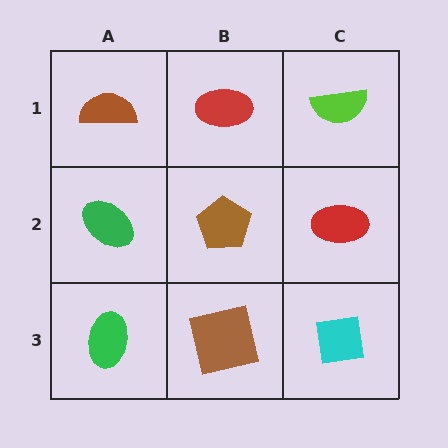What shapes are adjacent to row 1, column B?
A brown pentagon (row 2, column B), a brown semicircle (row 1, column A), a lime semicircle (row 1, column C).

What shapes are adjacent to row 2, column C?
A lime semicircle (row 1, column C), a cyan square (row 3, column C), a brown pentagon (row 2, column B).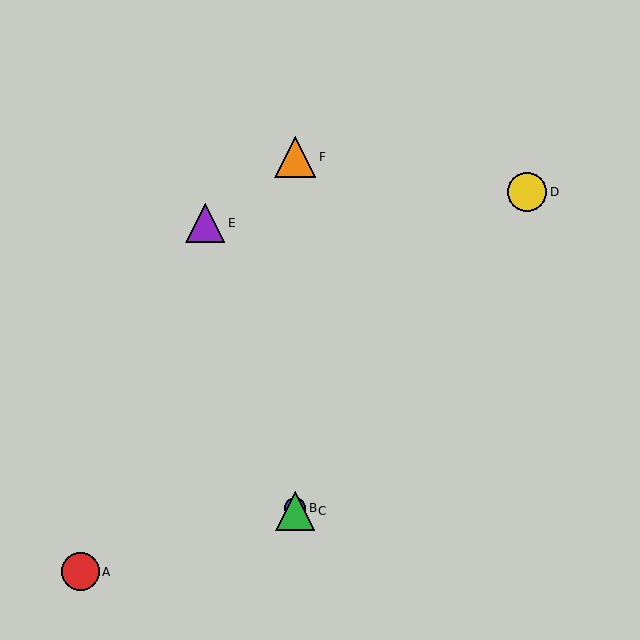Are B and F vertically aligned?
Yes, both are at x≈295.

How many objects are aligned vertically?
3 objects (B, C, F) are aligned vertically.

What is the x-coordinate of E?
Object E is at x≈205.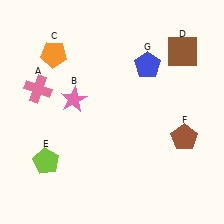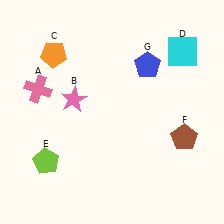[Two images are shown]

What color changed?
The square (D) changed from brown in Image 1 to cyan in Image 2.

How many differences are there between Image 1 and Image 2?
There is 1 difference between the two images.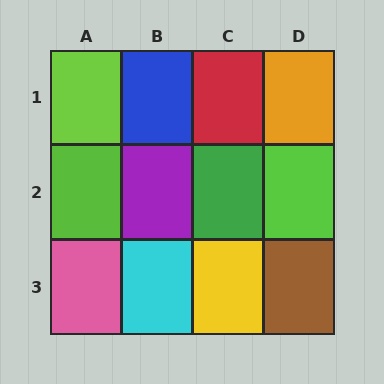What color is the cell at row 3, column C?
Yellow.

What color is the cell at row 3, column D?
Brown.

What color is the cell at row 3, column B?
Cyan.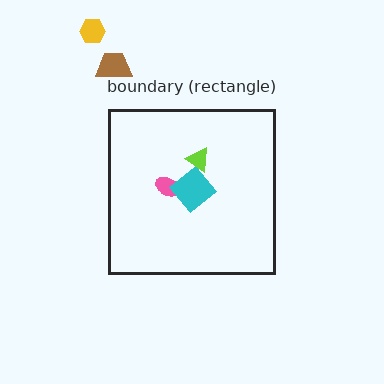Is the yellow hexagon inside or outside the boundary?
Outside.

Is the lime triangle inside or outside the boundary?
Inside.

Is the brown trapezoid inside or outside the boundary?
Outside.